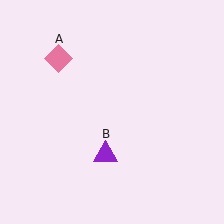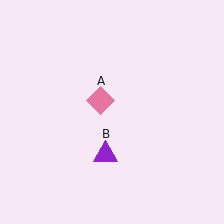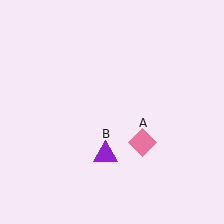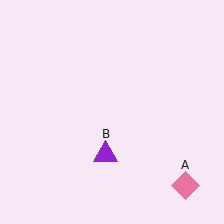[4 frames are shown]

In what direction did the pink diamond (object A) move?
The pink diamond (object A) moved down and to the right.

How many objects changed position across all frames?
1 object changed position: pink diamond (object A).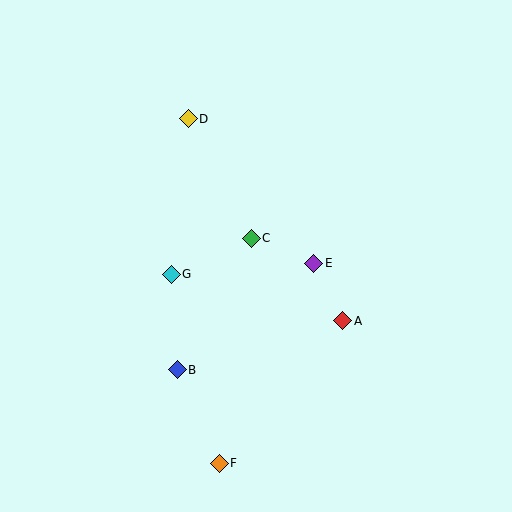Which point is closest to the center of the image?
Point C at (251, 239) is closest to the center.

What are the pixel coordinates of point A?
Point A is at (343, 321).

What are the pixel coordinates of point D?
Point D is at (188, 119).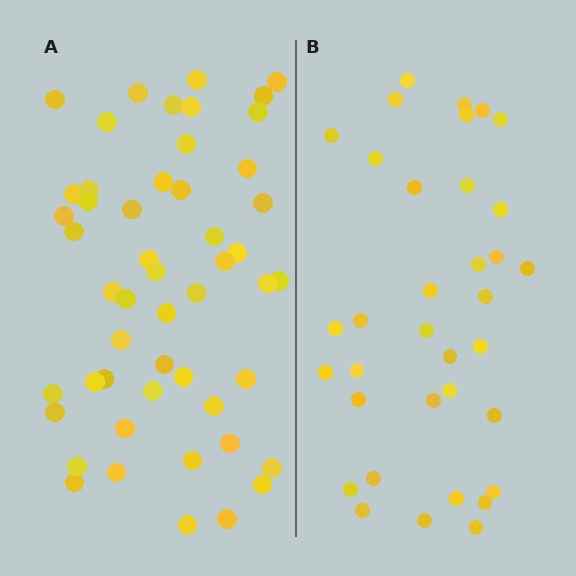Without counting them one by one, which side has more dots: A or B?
Region A (the left region) has more dots.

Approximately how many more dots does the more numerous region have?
Region A has approximately 15 more dots than region B.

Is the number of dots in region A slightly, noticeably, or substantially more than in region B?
Region A has substantially more. The ratio is roughly 1.5 to 1.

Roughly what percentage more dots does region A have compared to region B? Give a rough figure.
About 45% more.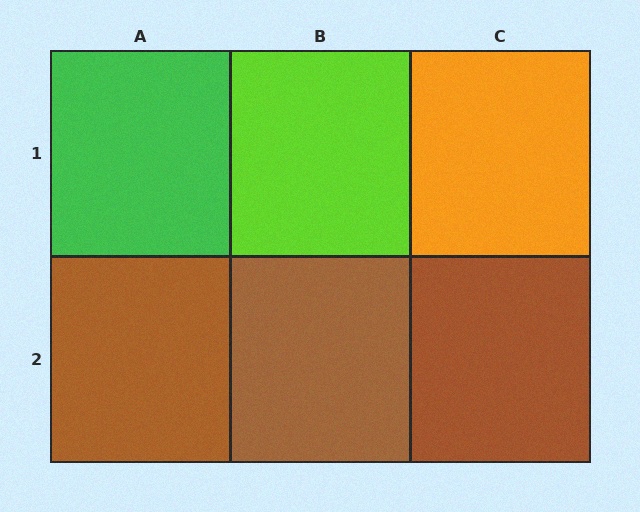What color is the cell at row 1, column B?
Lime.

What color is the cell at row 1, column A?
Green.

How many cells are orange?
1 cell is orange.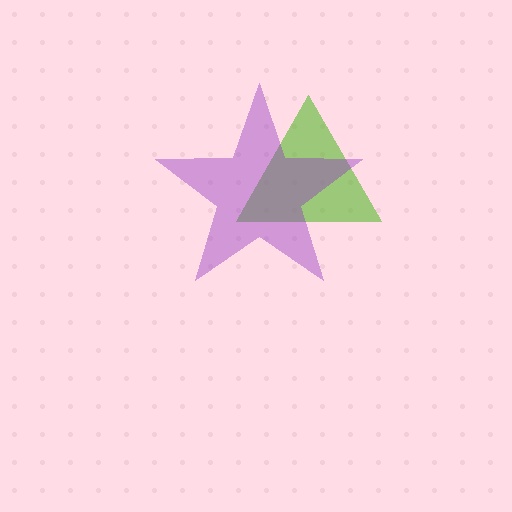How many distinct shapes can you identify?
There are 2 distinct shapes: a lime triangle, a purple star.